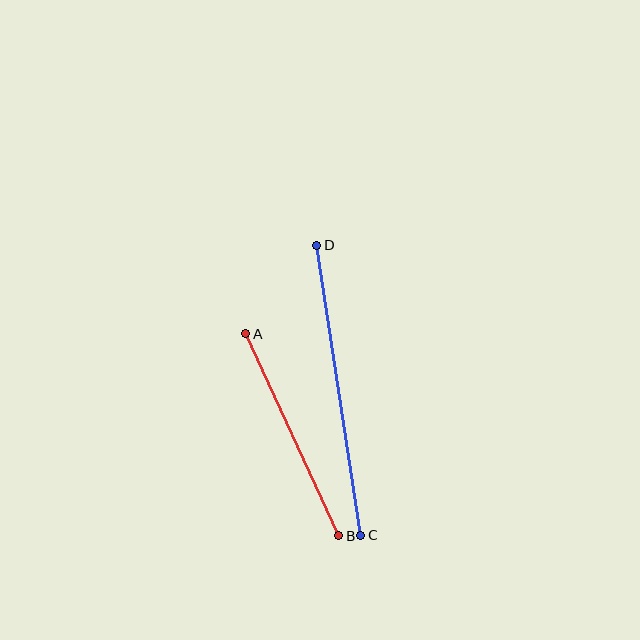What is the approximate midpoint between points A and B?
The midpoint is at approximately (292, 435) pixels.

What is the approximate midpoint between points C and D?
The midpoint is at approximately (339, 390) pixels.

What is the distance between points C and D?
The distance is approximately 294 pixels.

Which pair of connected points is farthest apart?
Points C and D are farthest apart.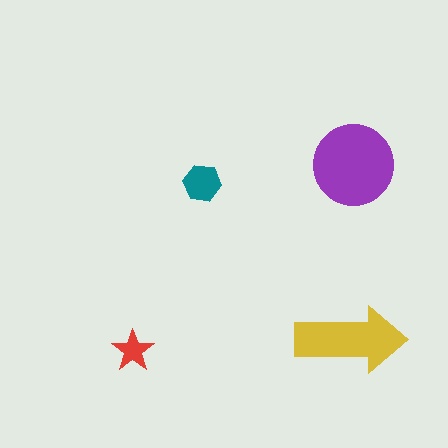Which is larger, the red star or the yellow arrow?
The yellow arrow.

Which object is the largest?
The purple circle.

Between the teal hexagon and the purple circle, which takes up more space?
The purple circle.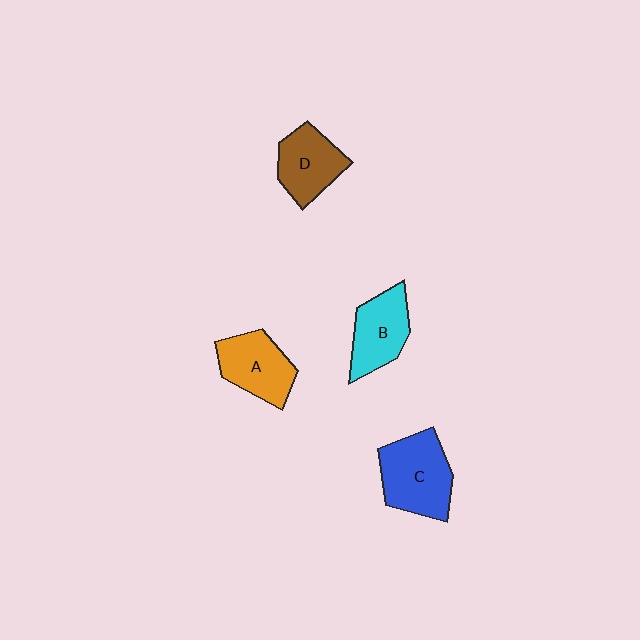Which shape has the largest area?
Shape C (blue).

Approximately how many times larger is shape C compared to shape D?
Approximately 1.3 times.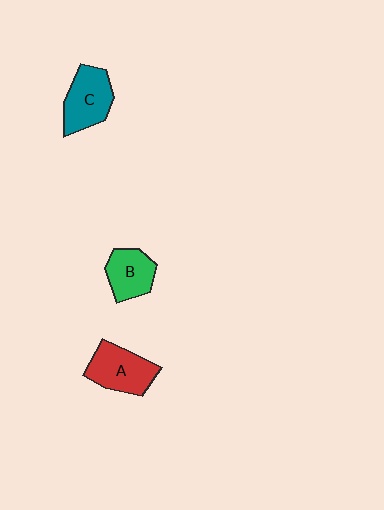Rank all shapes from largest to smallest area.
From largest to smallest: A (red), C (teal), B (green).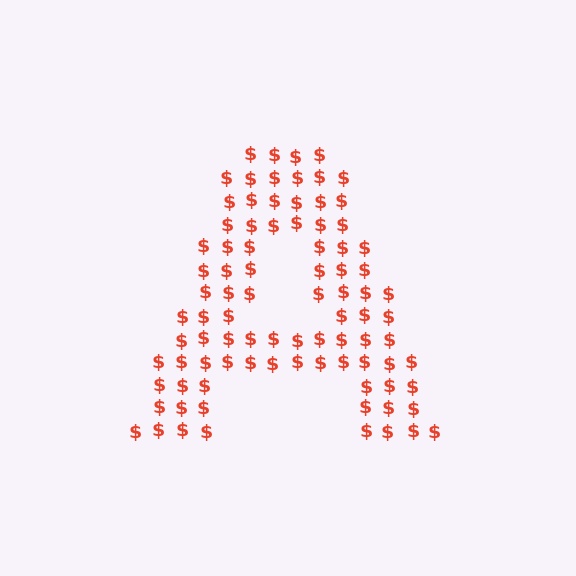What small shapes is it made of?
It is made of small dollar signs.